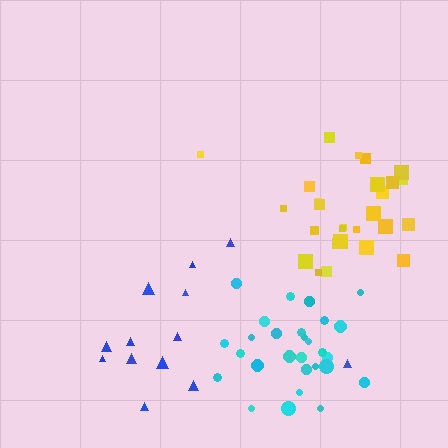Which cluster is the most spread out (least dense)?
Blue.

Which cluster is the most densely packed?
Cyan.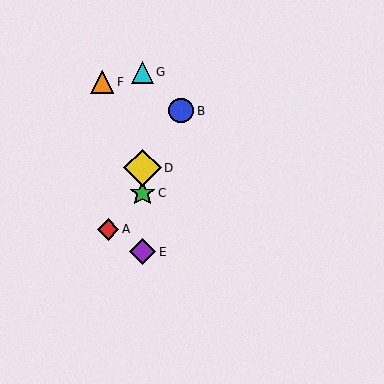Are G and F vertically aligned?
No, G is at x≈143 and F is at x≈102.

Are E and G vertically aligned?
Yes, both are at x≈143.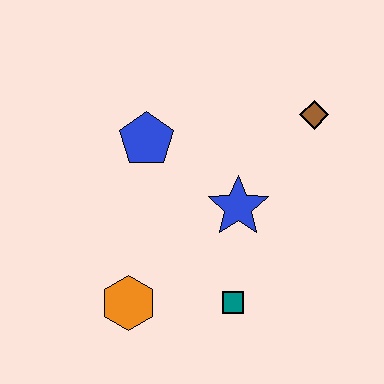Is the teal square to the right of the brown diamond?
No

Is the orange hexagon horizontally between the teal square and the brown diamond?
No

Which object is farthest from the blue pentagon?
The teal square is farthest from the blue pentagon.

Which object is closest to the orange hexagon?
The teal square is closest to the orange hexagon.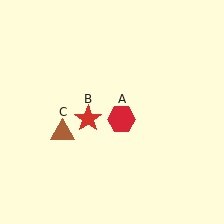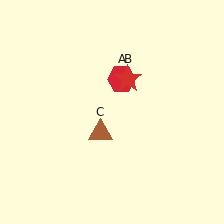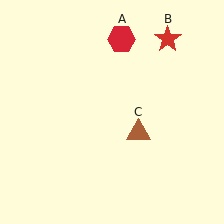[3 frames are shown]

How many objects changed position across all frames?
3 objects changed position: red hexagon (object A), red star (object B), brown triangle (object C).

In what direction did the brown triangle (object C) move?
The brown triangle (object C) moved right.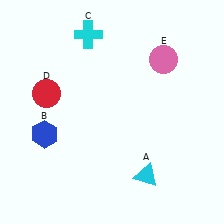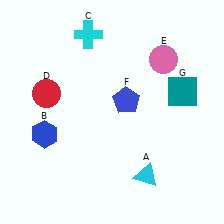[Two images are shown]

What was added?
A blue pentagon (F), a teal square (G) were added in Image 2.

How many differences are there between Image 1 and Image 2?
There are 2 differences between the two images.